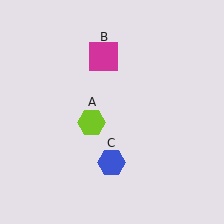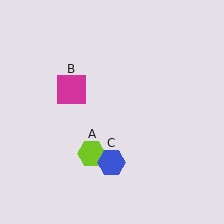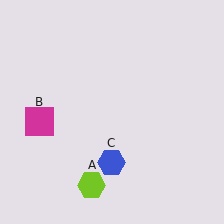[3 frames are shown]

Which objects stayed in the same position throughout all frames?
Blue hexagon (object C) remained stationary.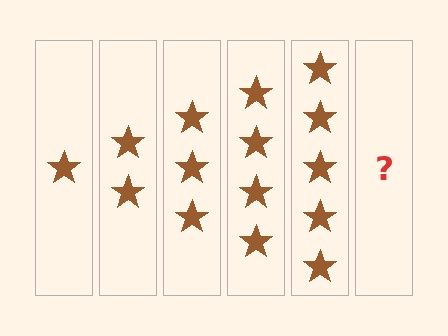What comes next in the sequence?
The next element should be 6 stars.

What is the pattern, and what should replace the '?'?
The pattern is that each step adds one more star. The '?' should be 6 stars.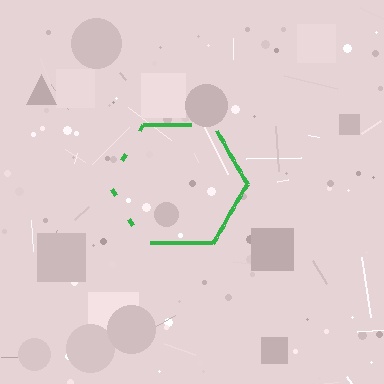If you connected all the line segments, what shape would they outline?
They would outline a hexagon.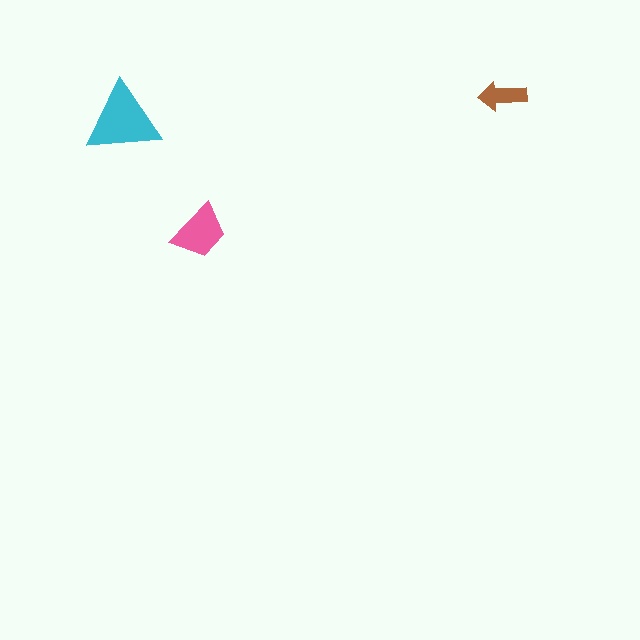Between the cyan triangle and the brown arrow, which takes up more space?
The cyan triangle.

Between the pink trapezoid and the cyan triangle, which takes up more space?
The cyan triangle.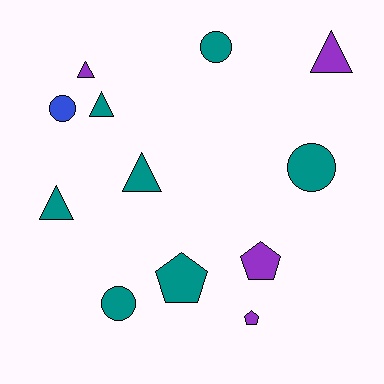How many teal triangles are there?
There are 3 teal triangles.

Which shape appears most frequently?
Triangle, with 5 objects.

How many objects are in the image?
There are 12 objects.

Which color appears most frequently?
Teal, with 7 objects.